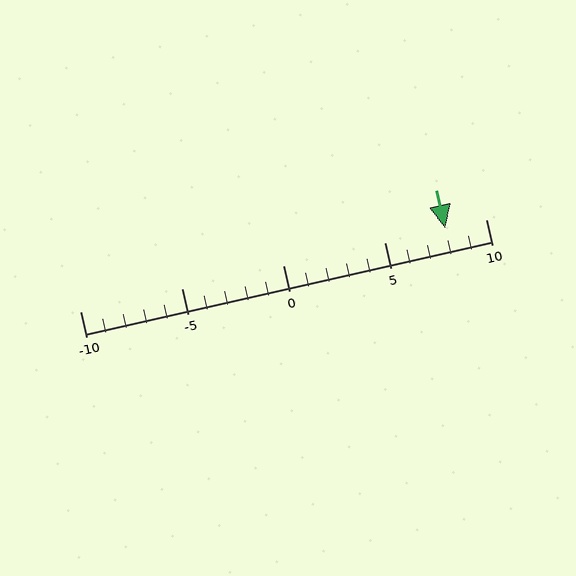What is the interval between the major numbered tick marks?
The major tick marks are spaced 5 units apart.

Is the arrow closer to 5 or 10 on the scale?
The arrow is closer to 10.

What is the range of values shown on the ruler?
The ruler shows values from -10 to 10.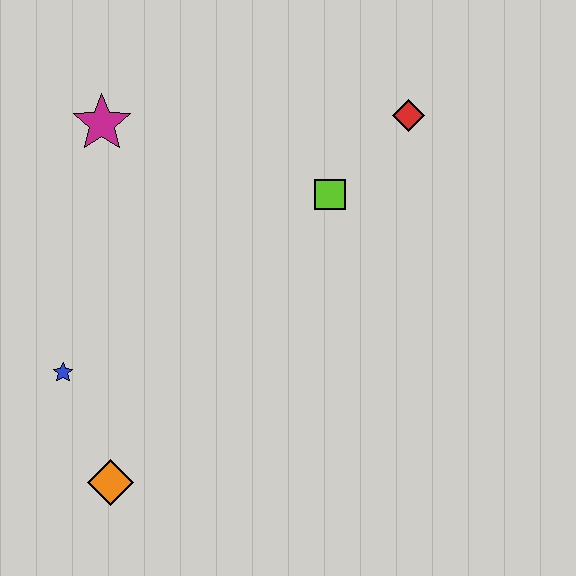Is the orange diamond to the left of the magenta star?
No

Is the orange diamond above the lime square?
No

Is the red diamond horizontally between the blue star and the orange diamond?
No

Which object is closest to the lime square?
The red diamond is closest to the lime square.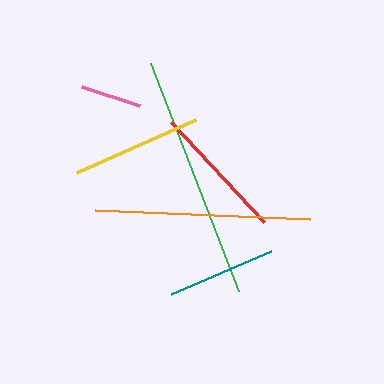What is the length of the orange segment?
The orange segment is approximately 216 pixels long.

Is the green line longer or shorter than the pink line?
The green line is longer than the pink line.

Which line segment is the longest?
The green line is the longest at approximately 245 pixels.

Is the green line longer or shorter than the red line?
The green line is longer than the red line.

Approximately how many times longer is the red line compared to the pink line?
The red line is approximately 2.2 times the length of the pink line.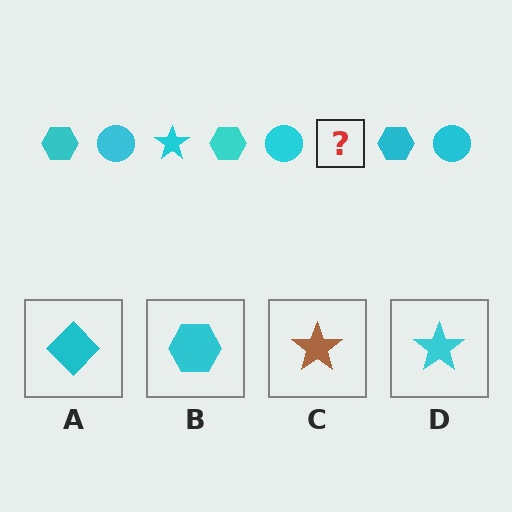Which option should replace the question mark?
Option D.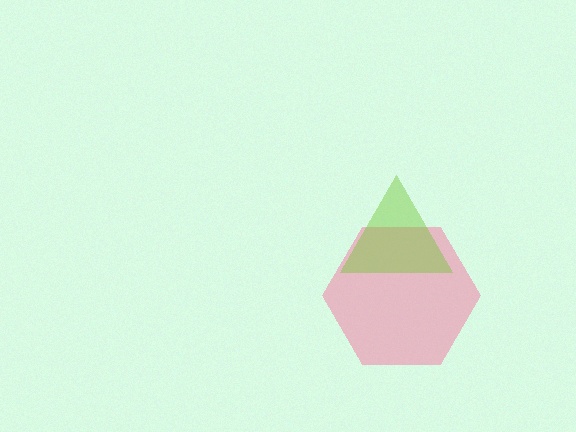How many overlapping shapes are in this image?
There are 2 overlapping shapes in the image.